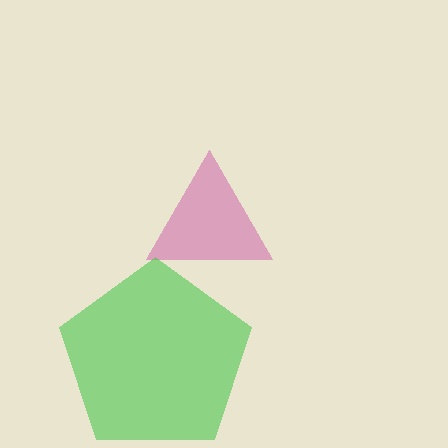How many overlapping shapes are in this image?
There are 2 overlapping shapes in the image.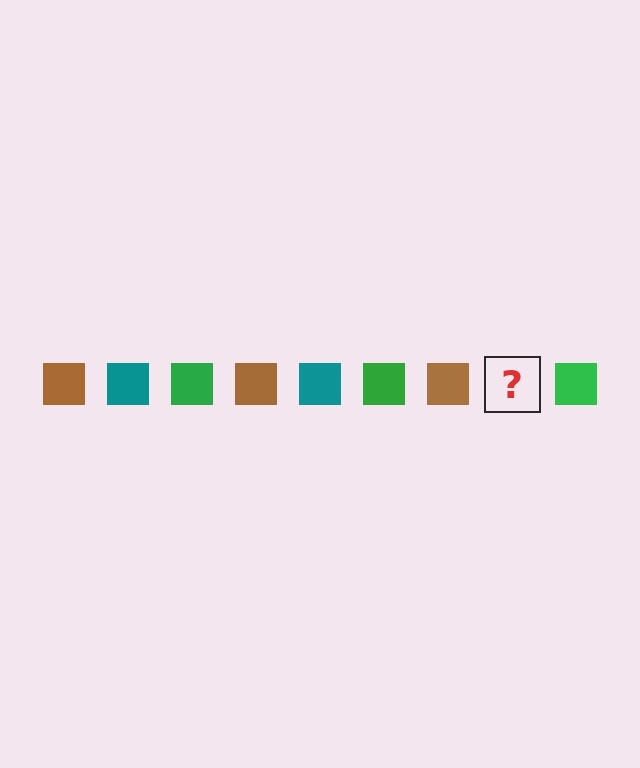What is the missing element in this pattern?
The missing element is a teal square.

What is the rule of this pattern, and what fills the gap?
The rule is that the pattern cycles through brown, teal, green squares. The gap should be filled with a teal square.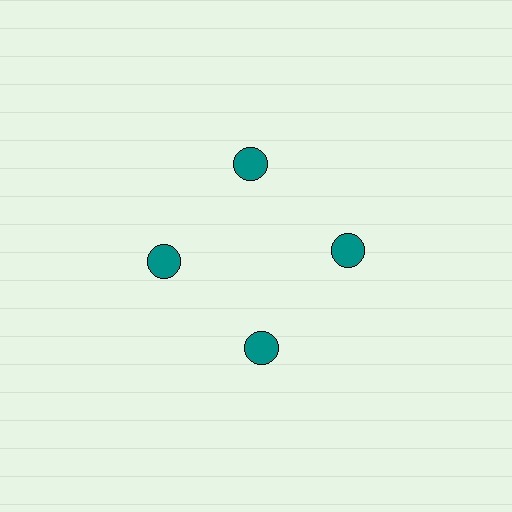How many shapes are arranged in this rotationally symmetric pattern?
There are 4 shapes, arranged in 4 groups of 1.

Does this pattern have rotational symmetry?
Yes, this pattern has 4-fold rotational symmetry. It looks the same after rotating 90 degrees around the center.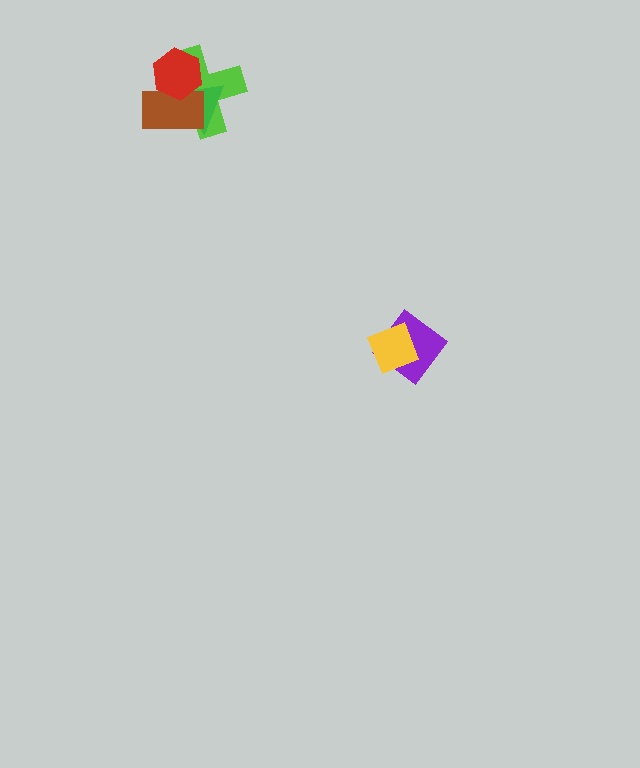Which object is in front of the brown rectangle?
The red hexagon is in front of the brown rectangle.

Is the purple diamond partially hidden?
Yes, it is partially covered by another shape.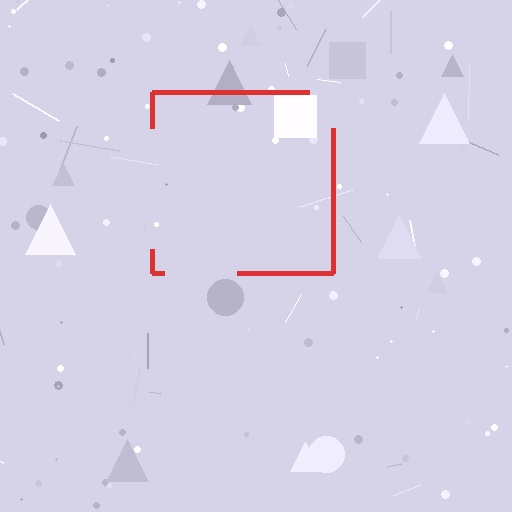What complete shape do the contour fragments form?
The contour fragments form a square.